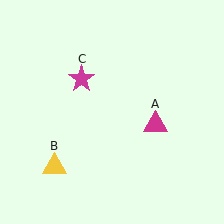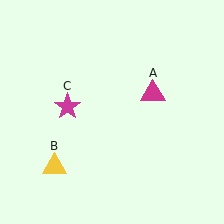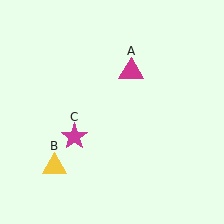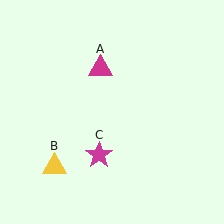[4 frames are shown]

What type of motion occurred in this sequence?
The magenta triangle (object A), magenta star (object C) rotated counterclockwise around the center of the scene.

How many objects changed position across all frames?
2 objects changed position: magenta triangle (object A), magenta star (object C).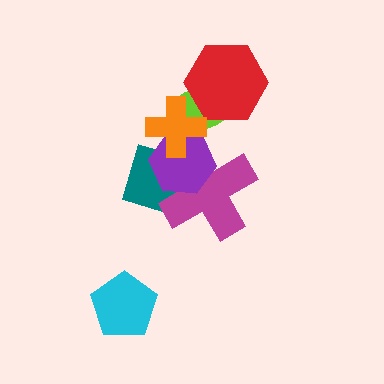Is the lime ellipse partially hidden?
Yes, it is partially covered by another shape.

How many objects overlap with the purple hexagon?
4 objects overlap with the purple hexagon.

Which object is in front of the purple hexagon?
The orange cross is in front of the purple hexagon.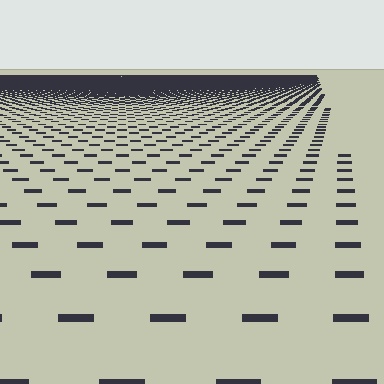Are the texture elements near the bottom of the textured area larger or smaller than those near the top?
Larger. Near the bottom, elements are closer to the viewer and appear at a bigger on-screen size.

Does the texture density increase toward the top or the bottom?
Density increases toward the top.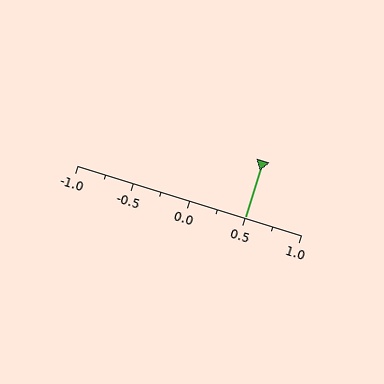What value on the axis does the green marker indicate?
The marker indicates approximately 0.5.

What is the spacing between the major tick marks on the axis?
The major ticks are spaced 0.5 apart.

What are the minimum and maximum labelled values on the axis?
The axis runs from -1.0 to 1.0.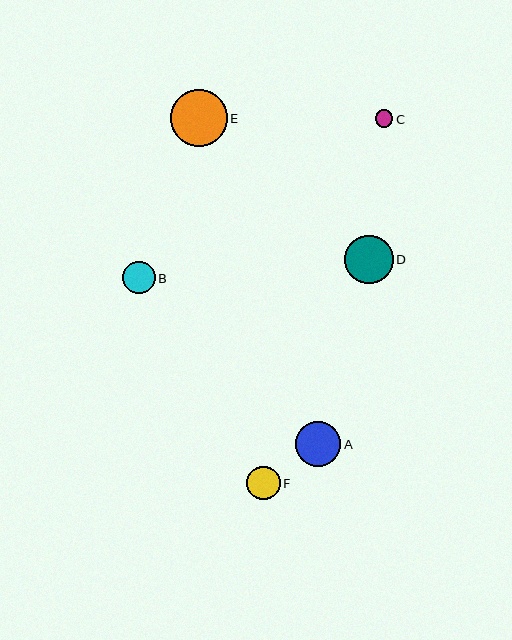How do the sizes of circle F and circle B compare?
Circle F and circle B are approximately the same size.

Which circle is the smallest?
Circle C is the smallest with a size of approximately 18 pixels.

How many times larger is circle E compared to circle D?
Circle E is approximately 1.2 times the size of circle D.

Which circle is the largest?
Circle E is the largest with a size of approximately 57 pixels.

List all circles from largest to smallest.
From largest to smallest: E, D, A, F, B, C.